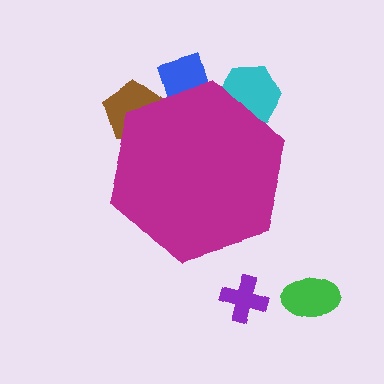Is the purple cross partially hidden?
No, the purple cross is fully visible.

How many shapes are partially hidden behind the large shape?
3 shapes are partially hidden.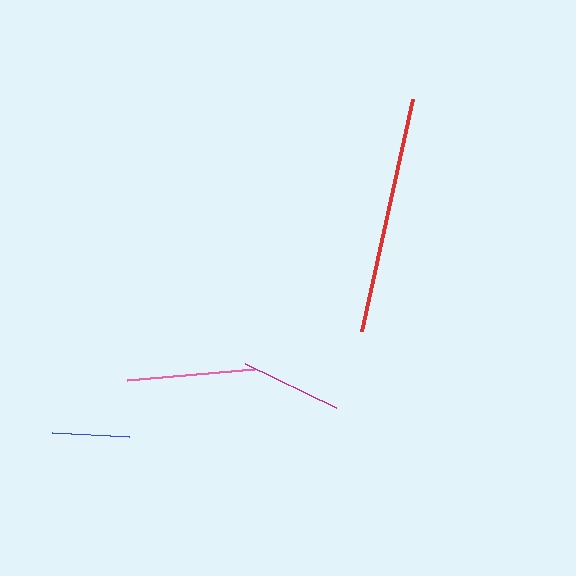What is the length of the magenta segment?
The magenta segment is approximately 101 pixels long.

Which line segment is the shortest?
The blue line is the shortest at approximately 77 pixels.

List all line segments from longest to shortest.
From longest to shortest: red, pink, magenta, blue.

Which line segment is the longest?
The red line is the longest at approximately 237 pixels.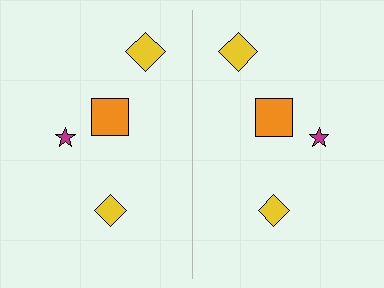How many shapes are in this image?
There are 8 shapes in this image.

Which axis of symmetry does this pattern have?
The pattern has a vertical axis of symmetry running through the center of the image.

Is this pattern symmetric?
Yes, this pattern has bilateral (reflection) symmetry.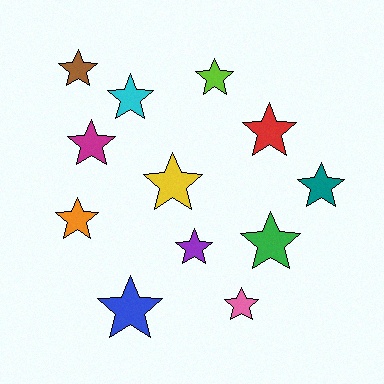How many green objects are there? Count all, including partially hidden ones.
There is 1 green object.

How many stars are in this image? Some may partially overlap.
There are 12 stars.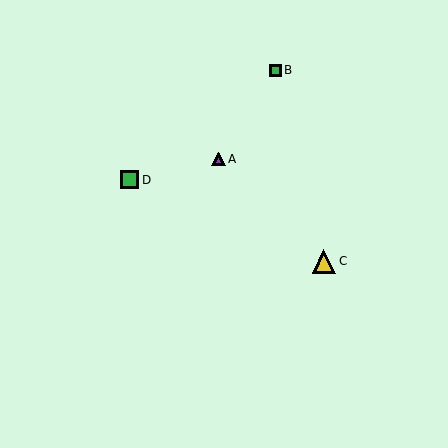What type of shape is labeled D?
Shape D is a green square.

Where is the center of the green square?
The center of the green square is at (275, 70).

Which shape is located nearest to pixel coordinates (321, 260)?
The yellow triangle (labeled C) at (324, 261) is nearest to that location.